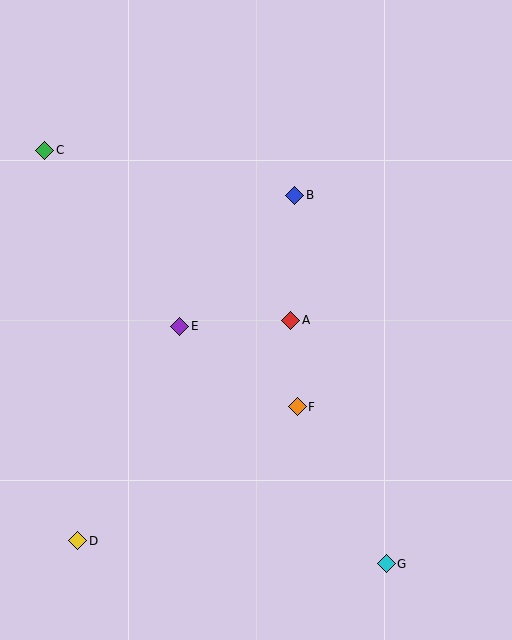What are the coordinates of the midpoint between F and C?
The midpoint between F and C is at (171, 279).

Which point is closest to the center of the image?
Point A at (291, 320) is closest to the center.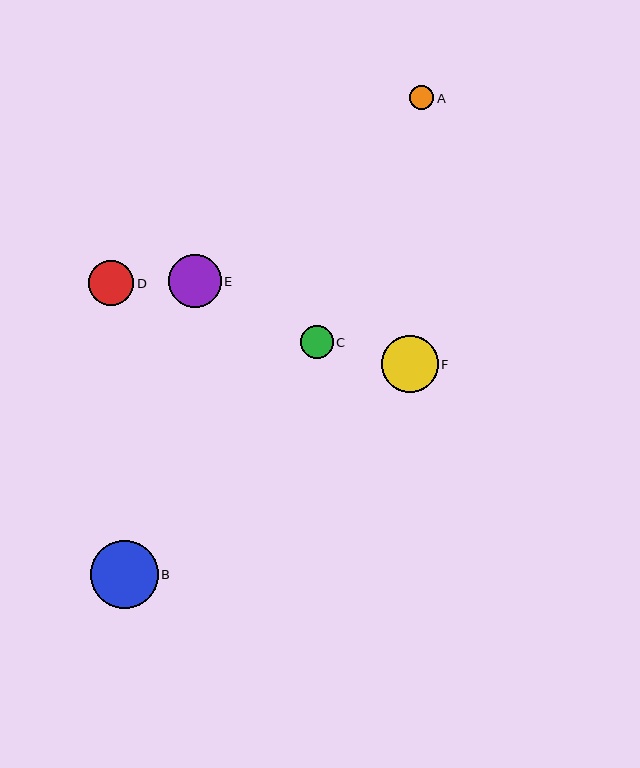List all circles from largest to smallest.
From largest to smallest: B, F, E, D, C, A.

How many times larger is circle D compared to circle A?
Circle D is approximately 1.8 times the size of circle A.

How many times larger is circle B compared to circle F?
Circle B is approximately 1.2 times the size of circle F.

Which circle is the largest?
Circle B is the largest with a size of approximately 67 pixels.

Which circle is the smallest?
Circle A is the smallest with a size of approximately 24 pixels.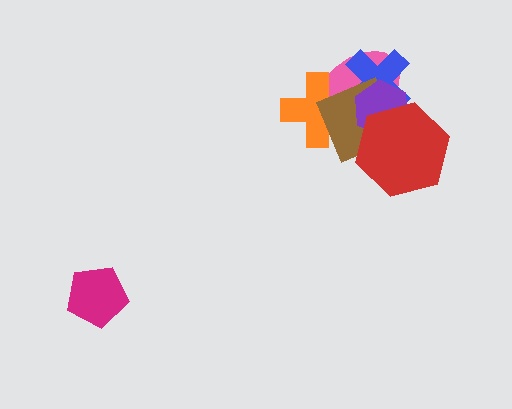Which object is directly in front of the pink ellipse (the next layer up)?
The blue cross is directly in front of the pink ellipse.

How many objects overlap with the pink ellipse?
5 objects overlap with the pink ellipse.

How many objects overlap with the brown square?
5 objects overlap with the brown square.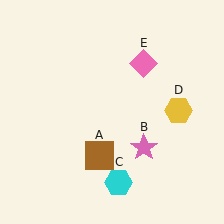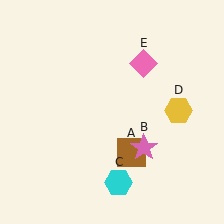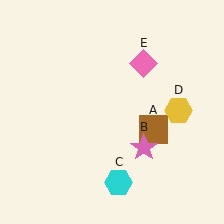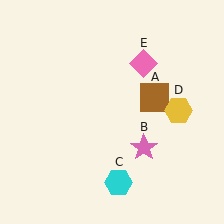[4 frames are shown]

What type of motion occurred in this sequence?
The brown square (object A) rotated counterclockwise around the center of the scene.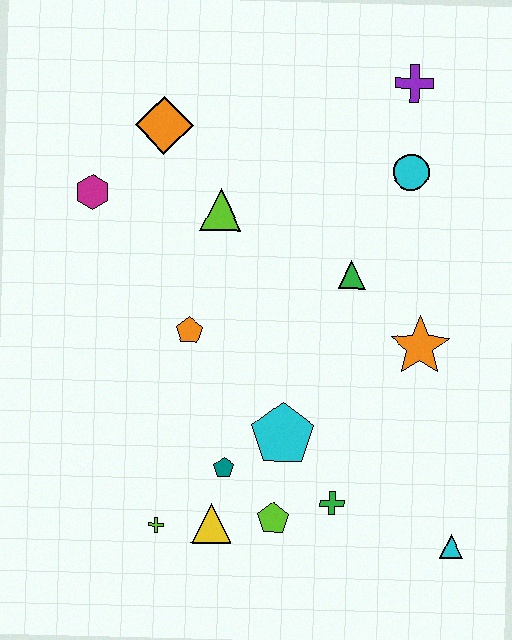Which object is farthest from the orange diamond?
The cyan triangle is farthest from the orange diamond.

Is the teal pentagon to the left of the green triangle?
Yes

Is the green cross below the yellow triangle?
No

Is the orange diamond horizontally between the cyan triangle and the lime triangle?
No